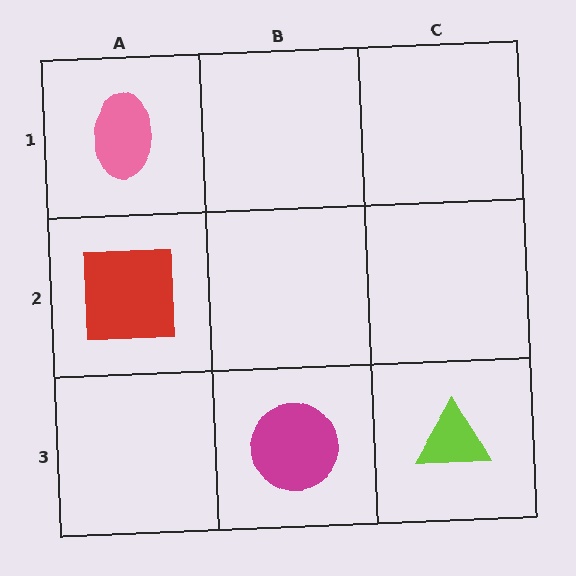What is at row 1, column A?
A pink ellipse.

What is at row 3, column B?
A magenta circle.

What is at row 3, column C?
A lime triangle.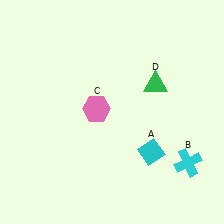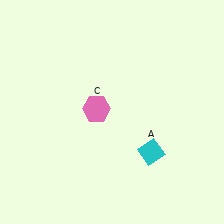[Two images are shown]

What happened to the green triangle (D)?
The green triangle (D) was removed in Image 2. It was in the top-right area of Image 1.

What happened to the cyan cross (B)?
The cyan cross (B) was removed in Image 2. It was in the bottom-right area of Image 1.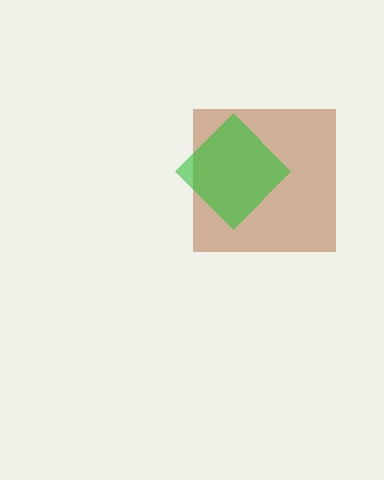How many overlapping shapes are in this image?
There are 2 overlapping shapes in the image.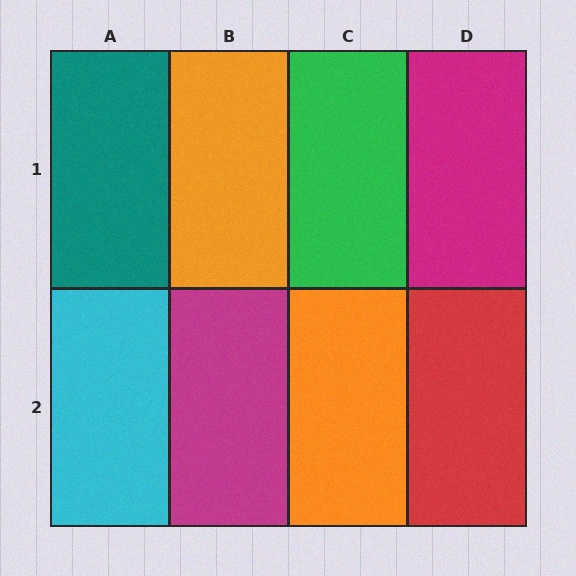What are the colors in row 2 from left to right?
Cyan, magenta, orange, red.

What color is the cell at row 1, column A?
Teal.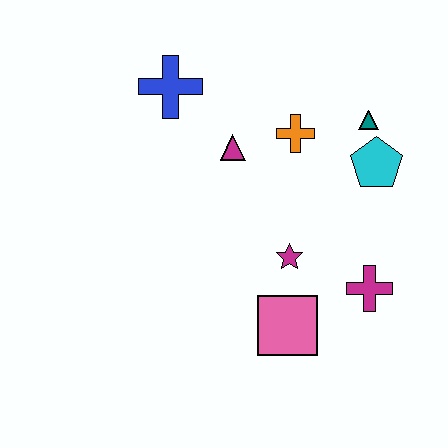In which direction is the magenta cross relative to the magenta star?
The magenta cross is to the right of the magenta star.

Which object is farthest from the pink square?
The blue cross is farthest from the pink square.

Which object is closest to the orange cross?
The magenta triangle is closest to the orange cross.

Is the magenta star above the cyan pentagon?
No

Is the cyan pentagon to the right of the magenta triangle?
Yes